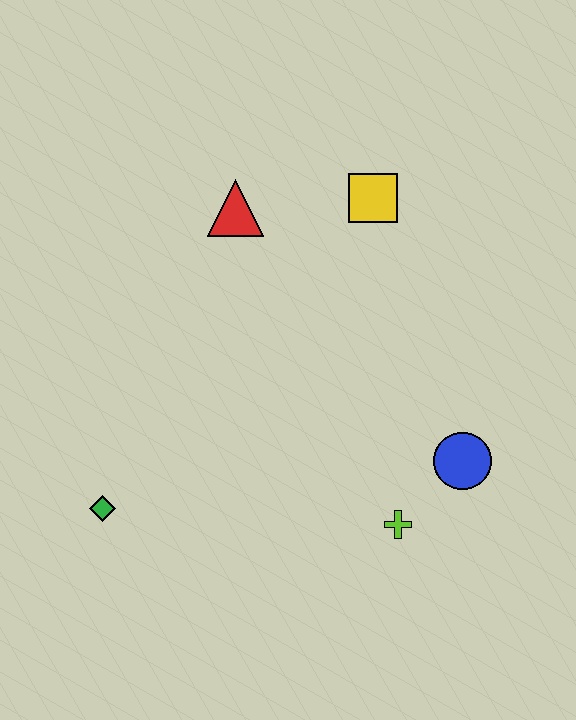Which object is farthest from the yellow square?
The green diamond is farthest from the yellow square.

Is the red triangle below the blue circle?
No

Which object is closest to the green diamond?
The lime cross is closest to the green diamond.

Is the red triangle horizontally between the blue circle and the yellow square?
No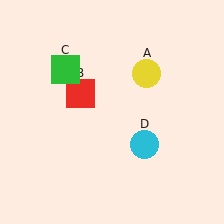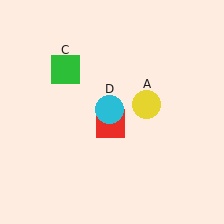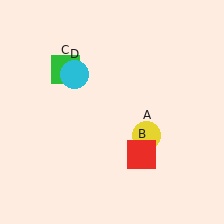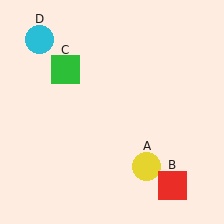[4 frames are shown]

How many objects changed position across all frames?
3 objects changed position: yellow circle (object A), red square (object B), cyan circle (object D).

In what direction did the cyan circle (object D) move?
The cyan circle (object D) moved up and to the left.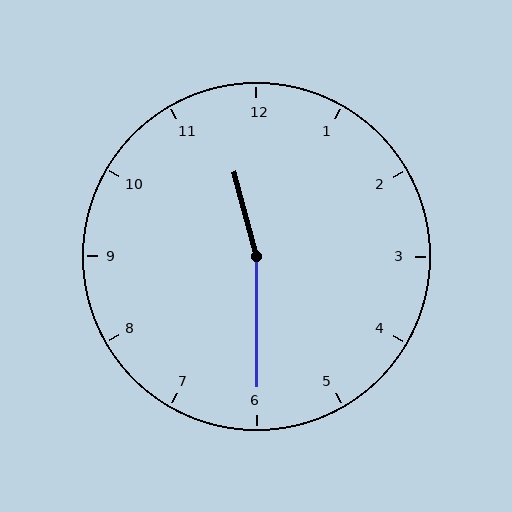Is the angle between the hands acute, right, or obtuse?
It is obtuse.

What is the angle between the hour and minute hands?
Approximately 165 degrees.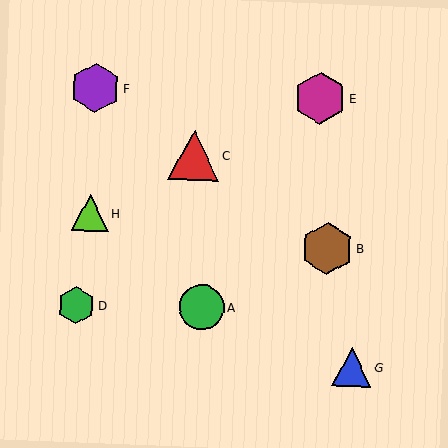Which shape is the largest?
The magenta hexagon (labeled E) is the largest.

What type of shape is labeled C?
Shape C is a red triangle.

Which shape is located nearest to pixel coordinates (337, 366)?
The blue triangle (labeled G) at (352, 367) is nearest to that location.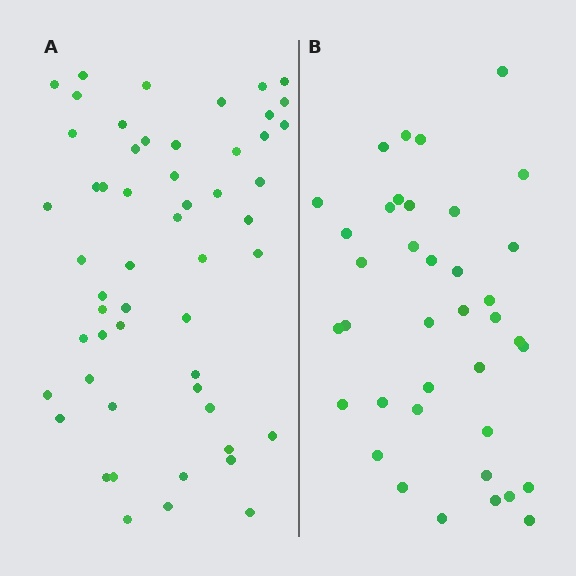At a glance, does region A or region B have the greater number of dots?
Region A (the left region) has more dots.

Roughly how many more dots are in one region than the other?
Region A has approximately 15 more dots than region B.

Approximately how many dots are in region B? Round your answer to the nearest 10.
About 40 dots. (The exact count is 38, which rounds to 40.)